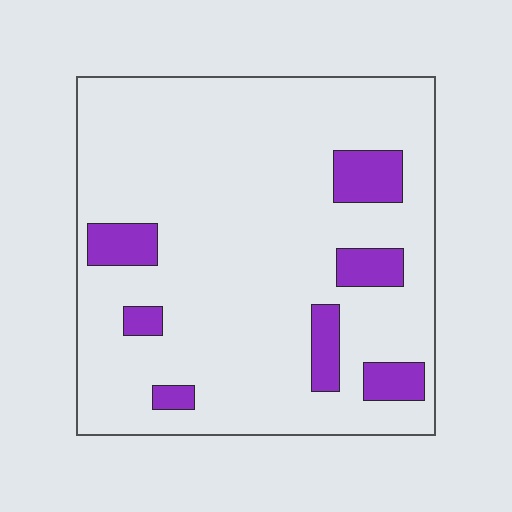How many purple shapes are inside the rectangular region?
7.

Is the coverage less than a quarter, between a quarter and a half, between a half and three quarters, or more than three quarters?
Less than a quarter.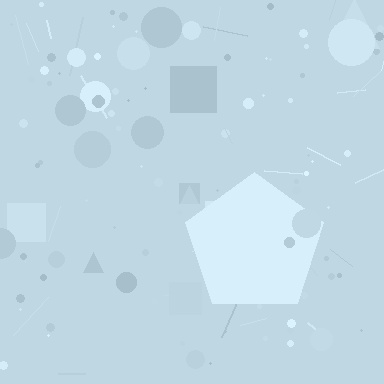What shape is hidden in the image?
A pentagon is hidden in the image.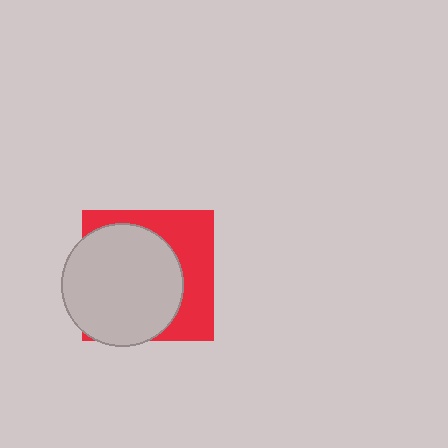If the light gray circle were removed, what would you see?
You would see the complete red square.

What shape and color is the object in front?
The object in front is a light gray circle.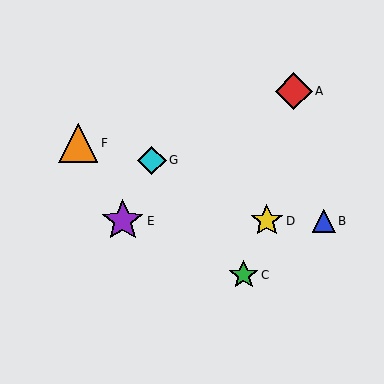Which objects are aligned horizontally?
Objects B, D, E are aligned horizontally.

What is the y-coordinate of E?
Object E is at y≈221.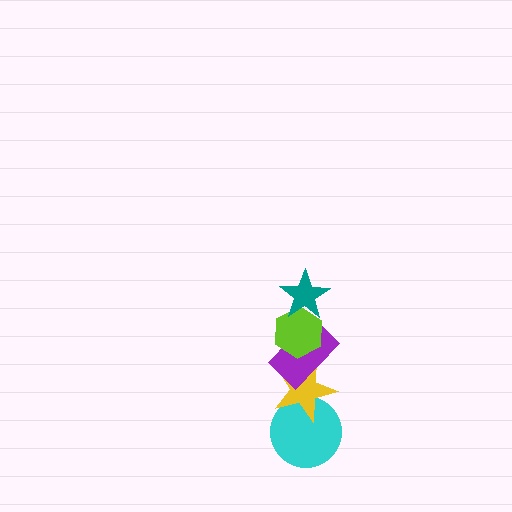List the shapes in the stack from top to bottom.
From top to bottom: the teal star, the lime hexagon, the purple rectangle, the yellow star, the cyan circle.